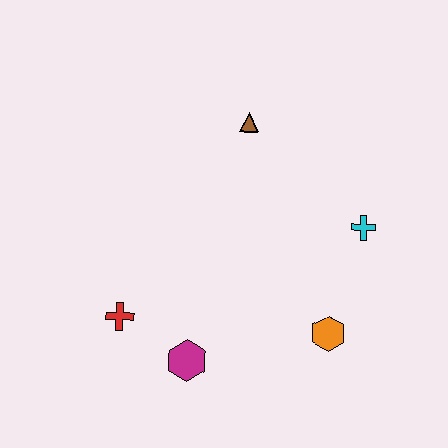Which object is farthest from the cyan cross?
The red cross is farthest from the cyan cross.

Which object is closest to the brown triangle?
The cyan cross is closest to the brown triangle.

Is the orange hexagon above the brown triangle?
No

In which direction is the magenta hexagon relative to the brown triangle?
The magenta hexagon is below the brown triangle.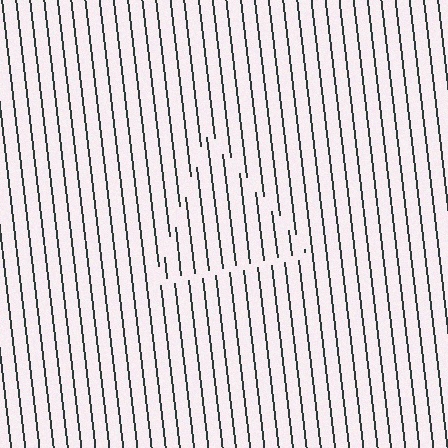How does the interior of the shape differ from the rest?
The interior of the shape contains the same grating, shifted by half a period — the contour is defined by the phase discontinuity where line-ends from the inner and outer gratings abut.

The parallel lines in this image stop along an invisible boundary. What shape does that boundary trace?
An illusory triangle. The interior of the shape contains the same grating, shifted by half a period — the contour is defined by the phase discontinuity where line-ends from the inner and outer gratings abut.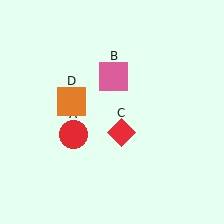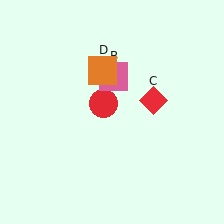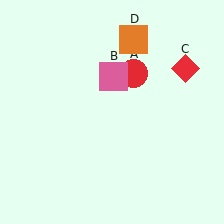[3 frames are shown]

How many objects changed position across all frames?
3 objects changed position: red circle (object A), red diamond (object C), orange square (object D).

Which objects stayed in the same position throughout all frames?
Pink square (object B) remained stationary.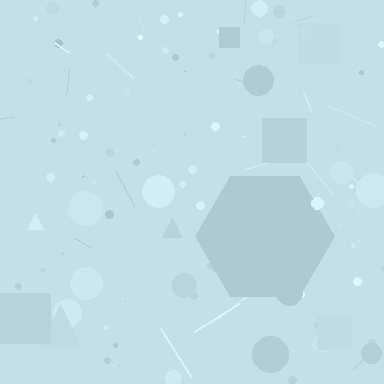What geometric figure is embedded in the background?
A hexagon is embedded in the background.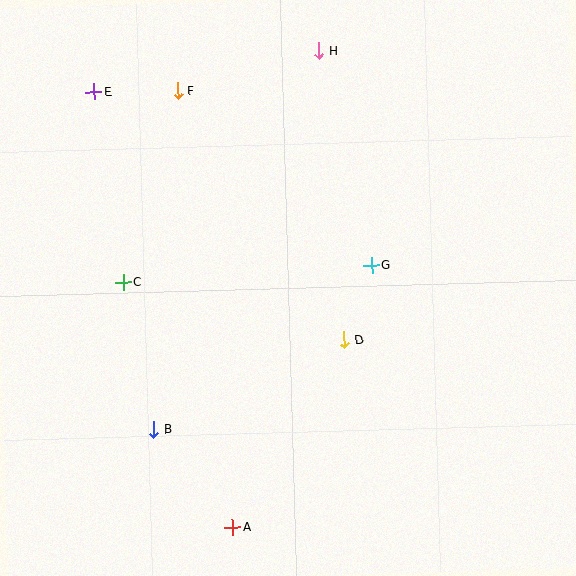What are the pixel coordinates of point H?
Point H is at (319, 51).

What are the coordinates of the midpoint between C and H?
The midpoint between C and H is at (221, 166).